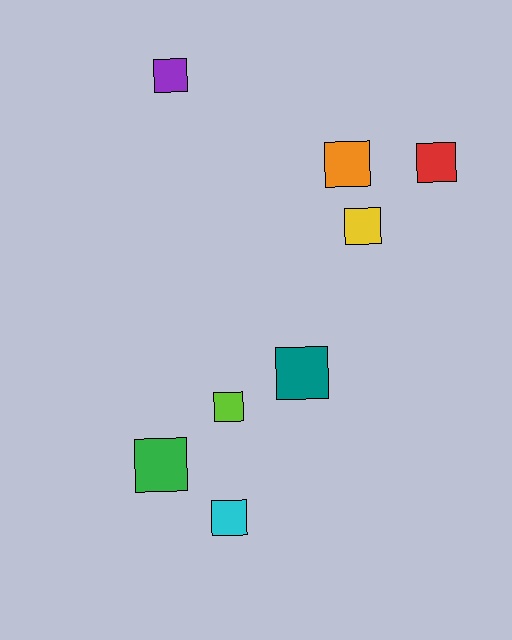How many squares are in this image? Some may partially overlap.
There are 8 squares.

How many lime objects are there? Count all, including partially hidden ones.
There is 1 lime object.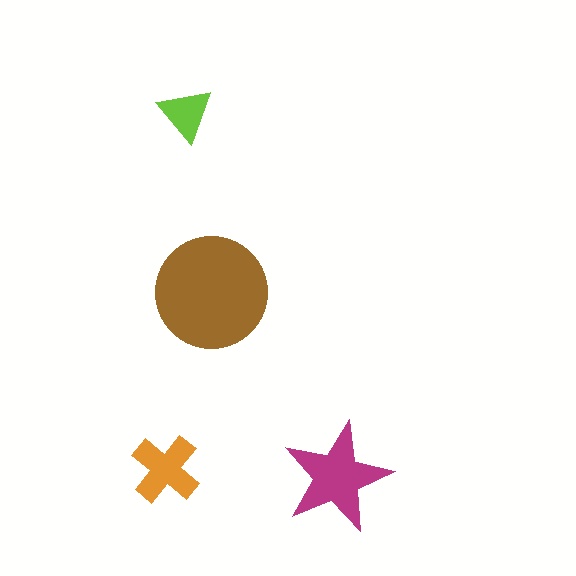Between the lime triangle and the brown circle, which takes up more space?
The brown circle.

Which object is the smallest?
The lime triangle.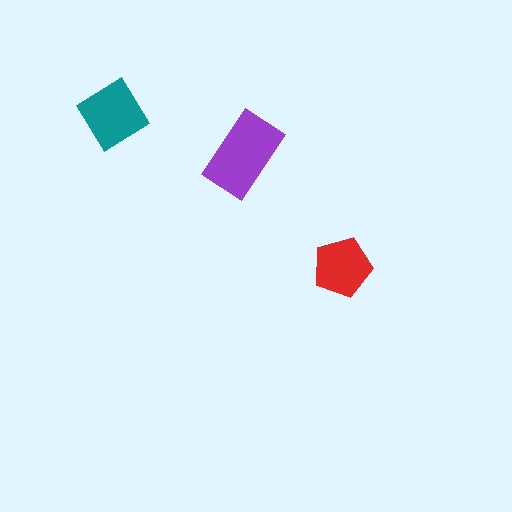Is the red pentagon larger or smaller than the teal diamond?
Smaller.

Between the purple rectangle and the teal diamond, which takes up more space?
The purple rectangle.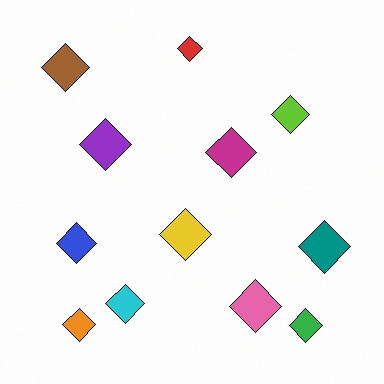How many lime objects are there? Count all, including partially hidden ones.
There is 1 lime object.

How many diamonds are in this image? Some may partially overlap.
There are 12 diamonds.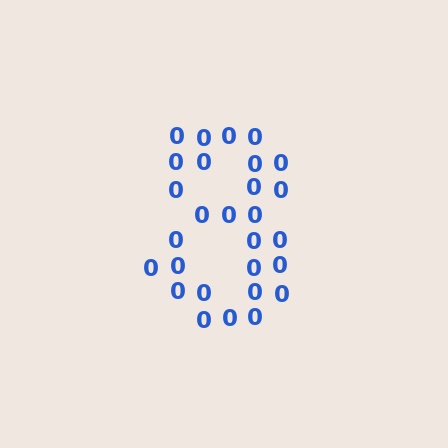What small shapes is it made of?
It is made of small digit 0's.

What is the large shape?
The large shape is the digit 8.